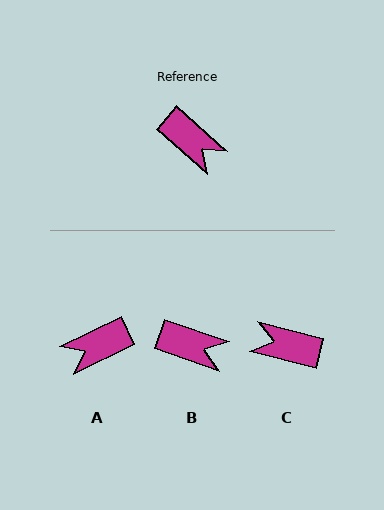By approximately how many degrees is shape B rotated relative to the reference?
Approximately 22 degrees counter-clockwise.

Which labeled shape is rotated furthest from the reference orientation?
C, about 153 degrees away.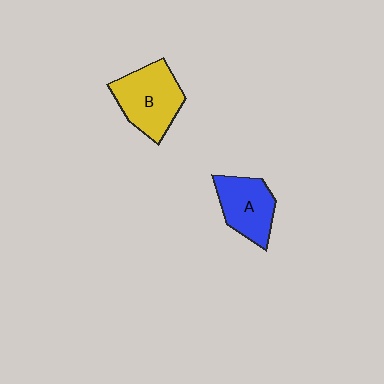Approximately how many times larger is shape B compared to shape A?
Approximately 1.2 times.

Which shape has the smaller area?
Shape A (blue).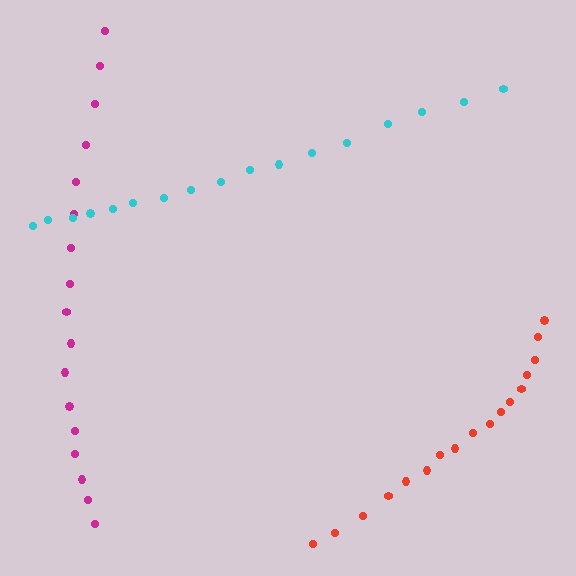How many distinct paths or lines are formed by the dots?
There are 3 distinct paths.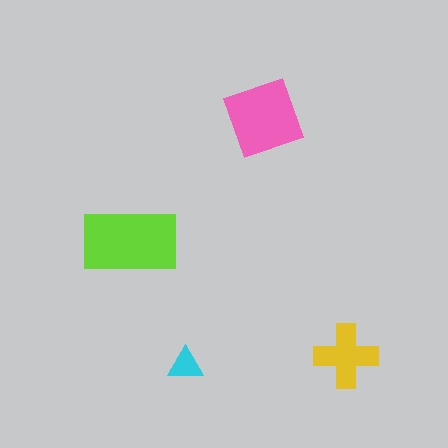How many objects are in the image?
There are 4 objects in the image.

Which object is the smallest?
The cyan triangle.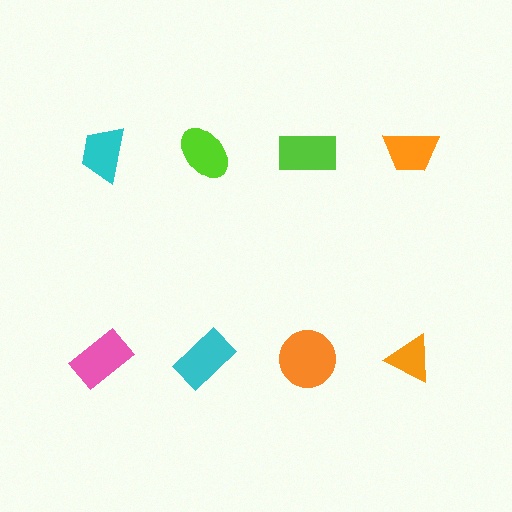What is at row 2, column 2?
A cyan rectangle.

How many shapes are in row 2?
4 shapes.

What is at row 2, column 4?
An orange triangle.